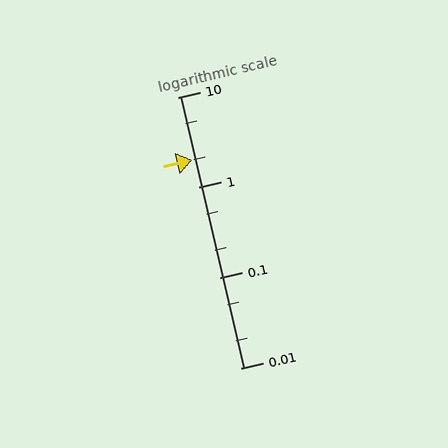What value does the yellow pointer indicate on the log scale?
The pointer indicates approximately 2.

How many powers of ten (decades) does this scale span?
The scale spans 3 decades, from 0.01 to 10.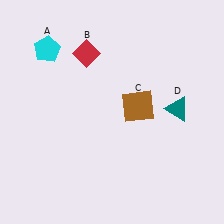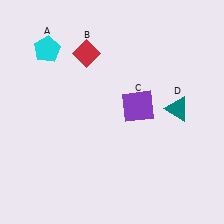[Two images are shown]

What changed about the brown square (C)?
In Image 1, C is brown. In Image 2, it changed to purple.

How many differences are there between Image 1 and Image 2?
There is 1 difference between the two images.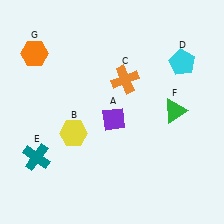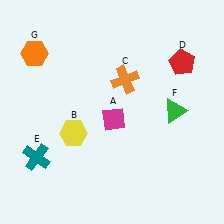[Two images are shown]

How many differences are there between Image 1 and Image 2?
There are 2 differences between the two images.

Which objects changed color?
A changed from purple to magenta. D changed from cyan to red.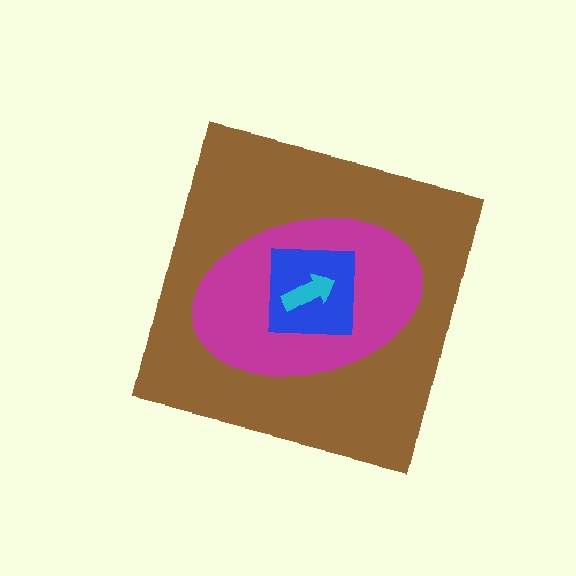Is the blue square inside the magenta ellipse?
Yes.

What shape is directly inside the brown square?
The magenta ellipse.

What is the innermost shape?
The cyan arrow.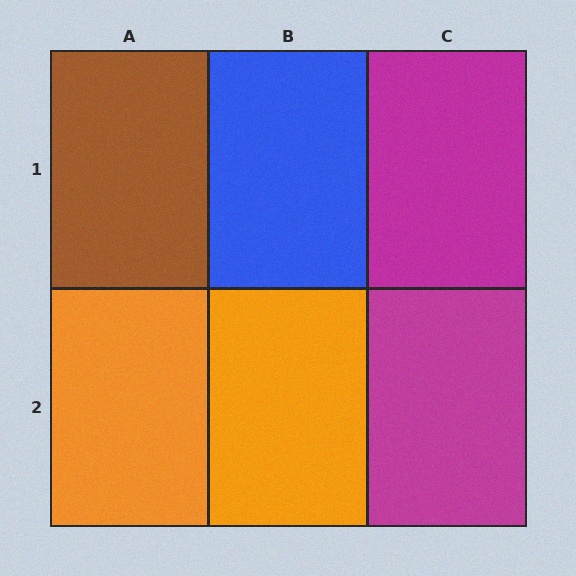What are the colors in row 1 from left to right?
Brown, blue, magenta.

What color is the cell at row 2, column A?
Orange.